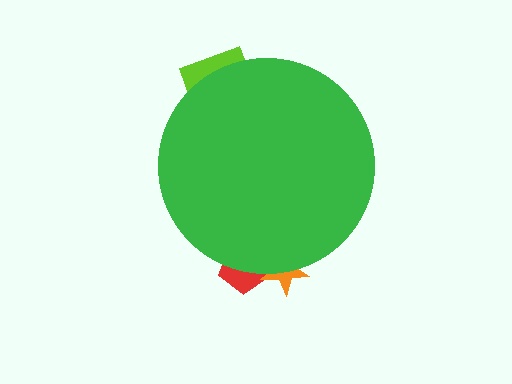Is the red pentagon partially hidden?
Yes, the red pentagon is partially hidden behind the green circle.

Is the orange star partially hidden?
Yes, the orange star is partially hidden behind the green circle.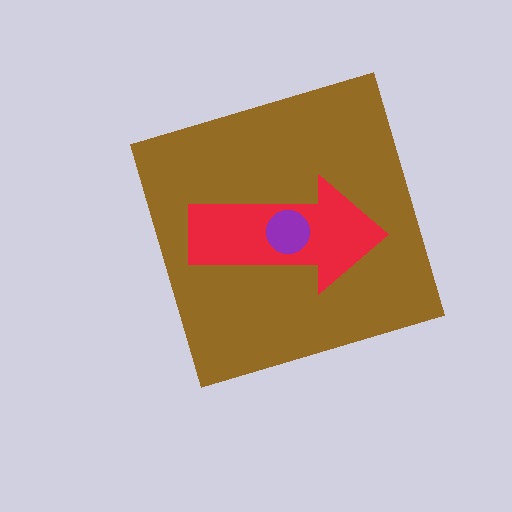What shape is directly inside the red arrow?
The purple circle.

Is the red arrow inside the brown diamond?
Yes.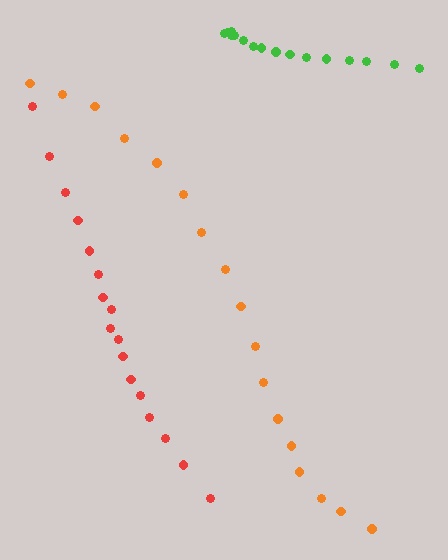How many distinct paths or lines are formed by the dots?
There are 3 distinct paths.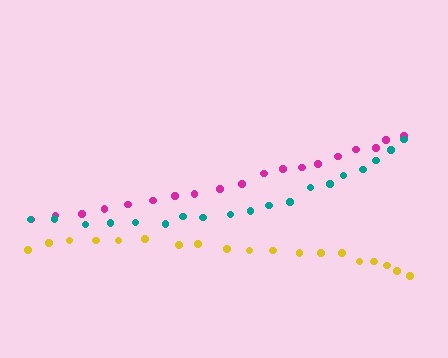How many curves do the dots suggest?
There are 3 distinct paths.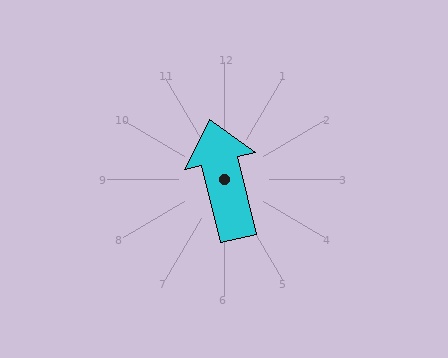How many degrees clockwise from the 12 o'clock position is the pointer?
Approximately 347 degrees.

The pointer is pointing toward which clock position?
Roughly 12 o'clock.